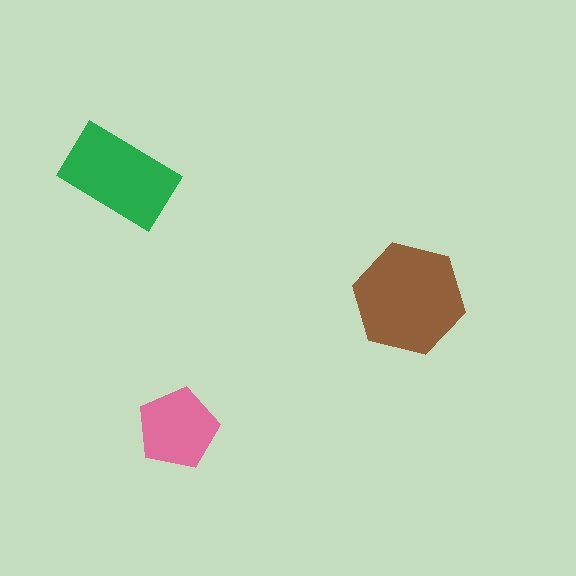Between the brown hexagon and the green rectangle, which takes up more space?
The brown hexagon.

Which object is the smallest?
The pink pentagon.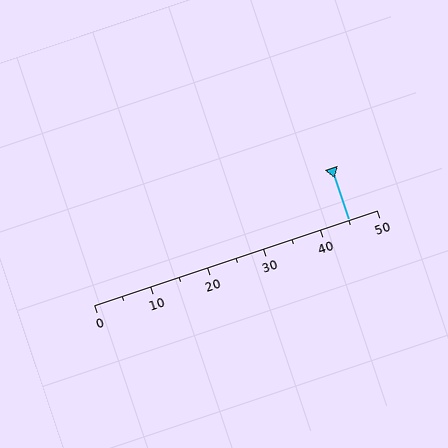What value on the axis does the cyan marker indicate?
The marker indicates approximately 45.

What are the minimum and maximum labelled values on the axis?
The axis runs from 0 to 50.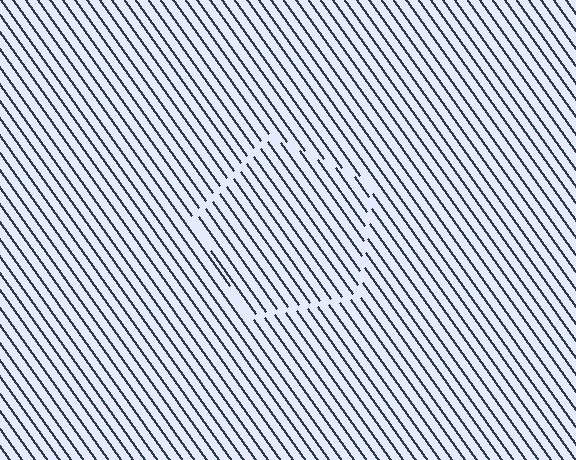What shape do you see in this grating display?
An illusory pentagon. The interior of the shape contains the same grating, shifted by half a period — the contour is defined by the phase discontinuity where line-ends from the inner and outer gratings abut.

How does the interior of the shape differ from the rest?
The interior of the shape contains the same grating, shifted by half a period — the contour is defined by the phase discontinuity where line-ends from the inner and outer gratings abut.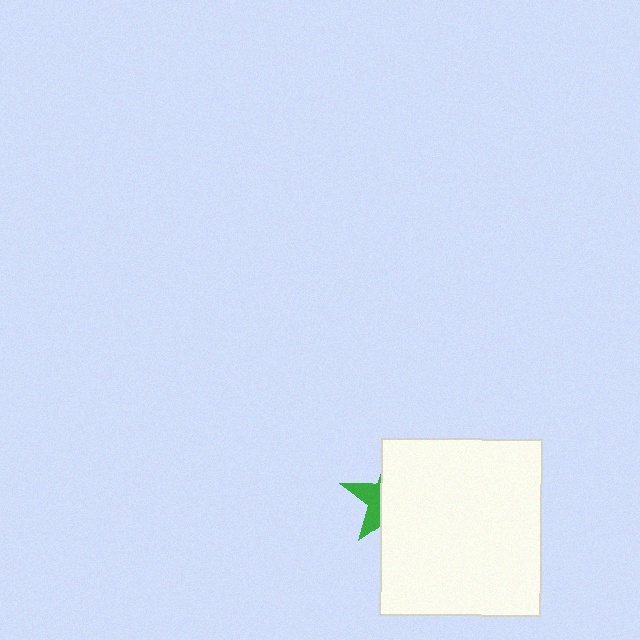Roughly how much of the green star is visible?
A small part of it is visible (roughly 33%).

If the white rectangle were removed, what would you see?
You would see the complete green star.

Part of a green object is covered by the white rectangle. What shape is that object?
It is a star.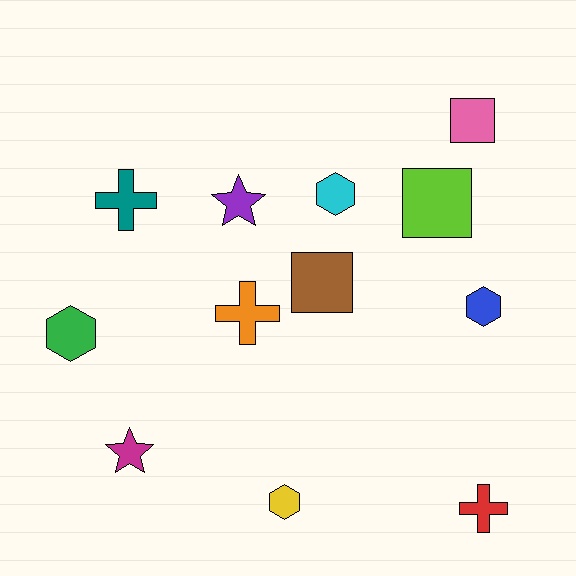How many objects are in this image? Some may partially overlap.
There are 12 objects.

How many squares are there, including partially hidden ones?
There are 3 squares.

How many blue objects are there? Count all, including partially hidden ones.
There is 1 blue object.